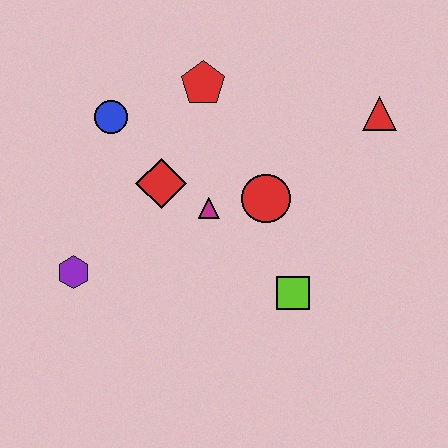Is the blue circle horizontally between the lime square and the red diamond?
No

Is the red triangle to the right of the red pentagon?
Yes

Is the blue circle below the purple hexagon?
No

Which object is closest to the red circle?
The magenta triangle is closest to the red circle.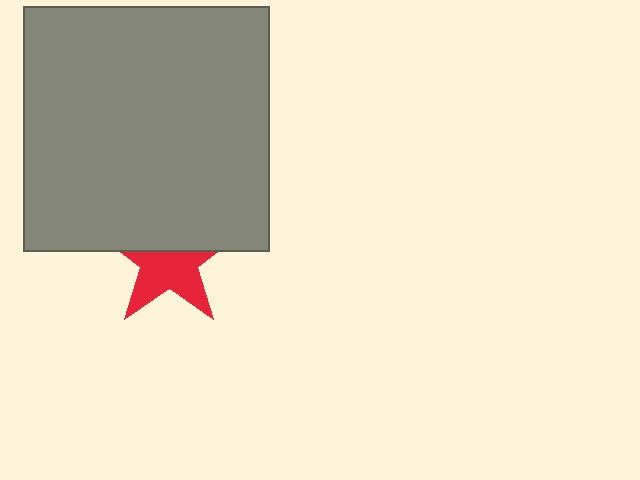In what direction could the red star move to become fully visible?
The red star could move down. That would shift it out from behind the gray square entirely.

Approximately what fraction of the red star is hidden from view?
Roughly 46% of the red star is hidden behind the gray square.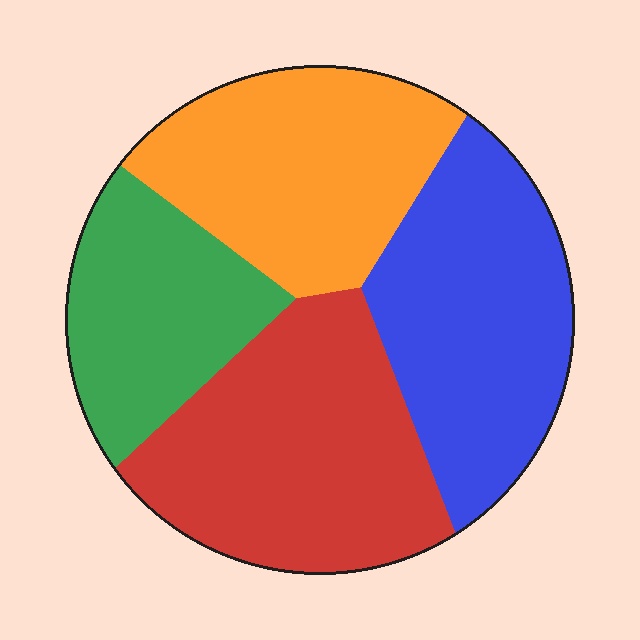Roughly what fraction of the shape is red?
Red takes up between a sixth and a third of the shape.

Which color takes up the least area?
Green, at roughly 20%.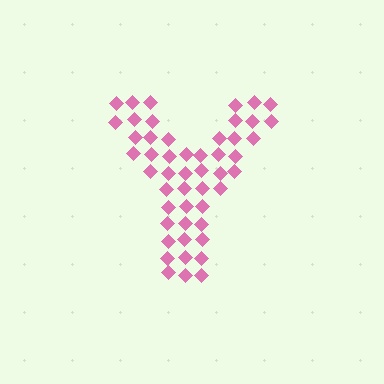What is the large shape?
The large shape is the letter Y.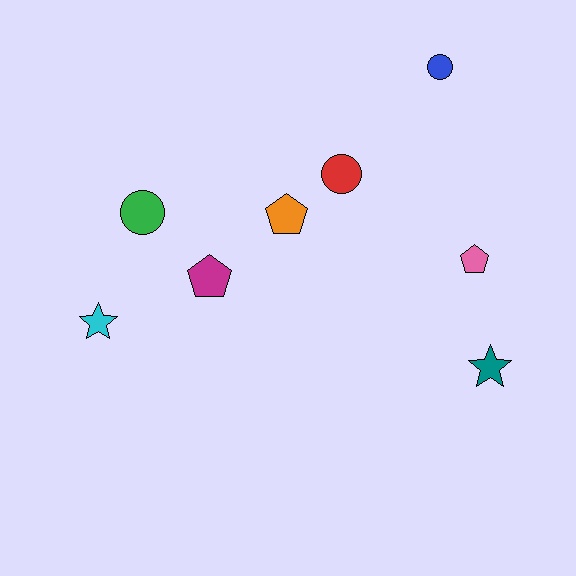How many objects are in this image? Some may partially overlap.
There are 8 objects.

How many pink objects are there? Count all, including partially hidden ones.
There is 1 pink object.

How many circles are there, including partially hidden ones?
There are 3 circles.